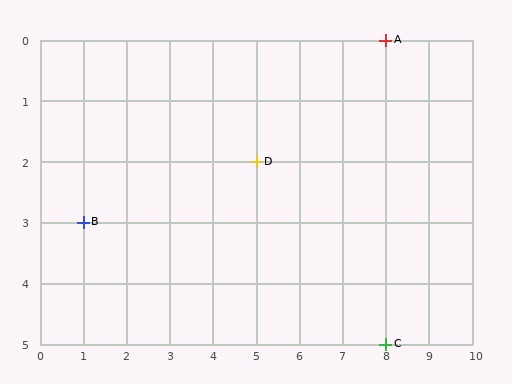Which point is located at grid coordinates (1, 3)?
Point B is at (1, 3).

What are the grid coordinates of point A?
Point A is at grid coordinates (8, 0).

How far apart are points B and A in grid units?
Points B and A are 7 columns and 3 rows apart (about 7.6 grid units diagonally).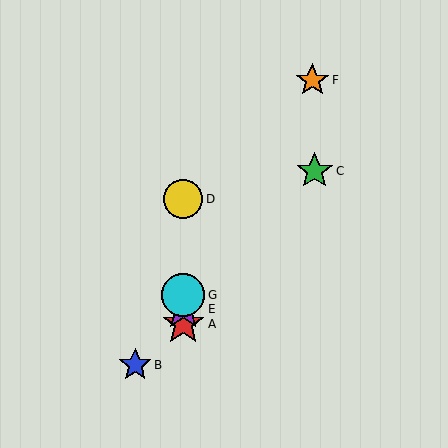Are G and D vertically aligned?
Yes, both are at x≈183.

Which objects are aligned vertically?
Objects A, D, E, G are aligned vertically.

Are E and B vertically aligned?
No, E is at x≈183 and B is at x≈135.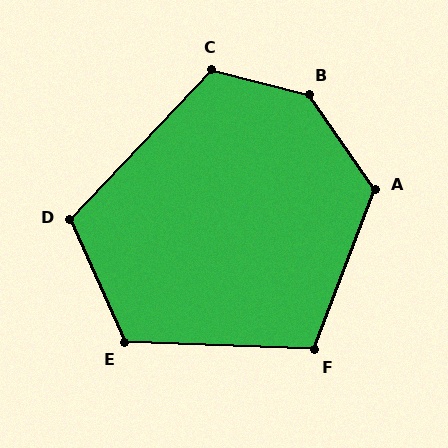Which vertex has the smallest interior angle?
F, at approximately 109 degrees.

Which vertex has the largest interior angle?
B, at approximately 139 degrees.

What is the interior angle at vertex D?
Approximately 112 degrees (obtuse).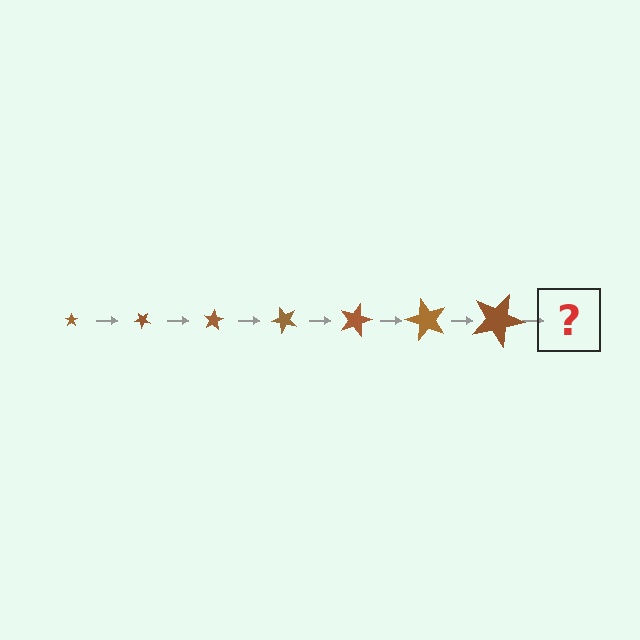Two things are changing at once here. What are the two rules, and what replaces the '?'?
The two rules are that the star grows larger each step and it rotates 40 degrees each step. The '?' should be a star, larger than the previous one and rotated 280 degrees from the start.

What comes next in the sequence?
The next element should be a star, larger than the previous one and rotated 280 degrees from the start.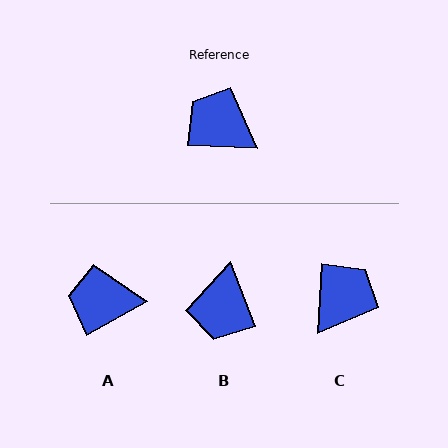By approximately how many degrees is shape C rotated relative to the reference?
Approximately 91 degrees clockwise.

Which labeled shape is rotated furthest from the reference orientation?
B, about 113 degrees away.